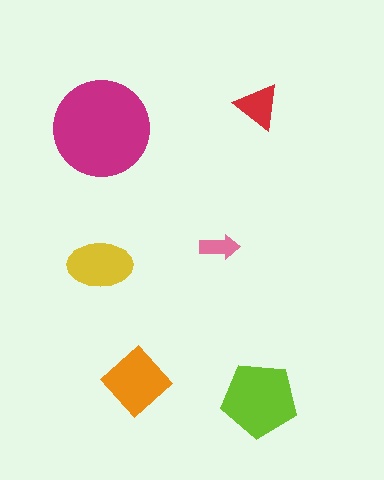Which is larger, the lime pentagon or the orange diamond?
The lime pentagon.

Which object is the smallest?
The pink arrow.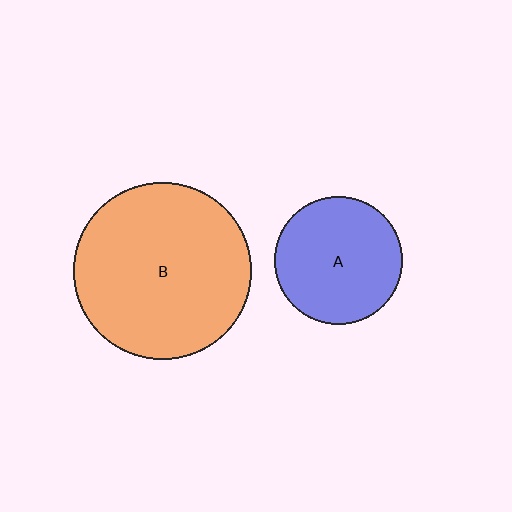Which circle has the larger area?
Circle B (orange).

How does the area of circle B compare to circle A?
Approximately 1.9 times.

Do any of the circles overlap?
No, none of the circles overlap.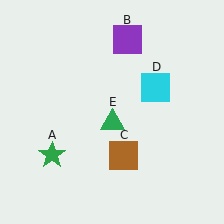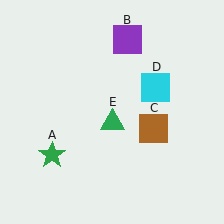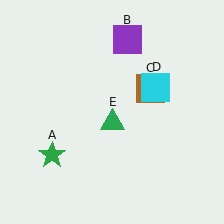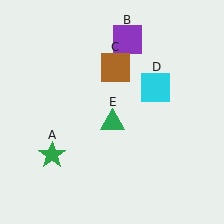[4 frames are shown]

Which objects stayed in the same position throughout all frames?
Green star (object A) and purple square (object B) and cyan square (object D) and green triangle (object E) remained stationary.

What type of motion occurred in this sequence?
The brown square (object C) rotated counterclockwise around the center of the scene.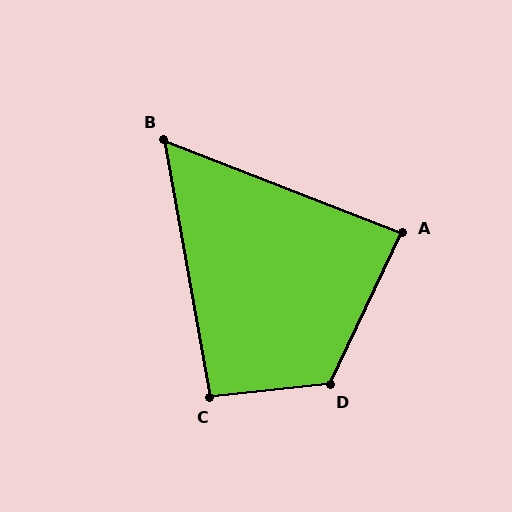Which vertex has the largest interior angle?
D, at approximately 121 degrees.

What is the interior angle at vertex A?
Approximately 86 degrees (approximately right).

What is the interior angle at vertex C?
Approximately 94 degrees (approximately right).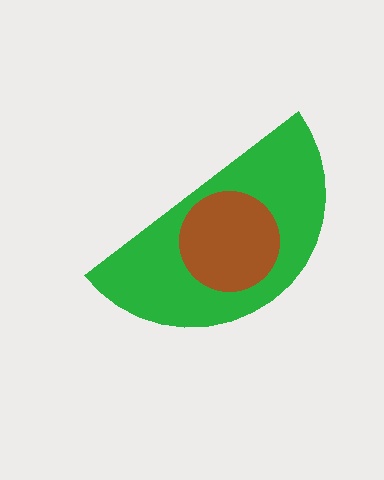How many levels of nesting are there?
2.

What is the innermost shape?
The brown circle.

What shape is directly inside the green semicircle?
The brown circle.